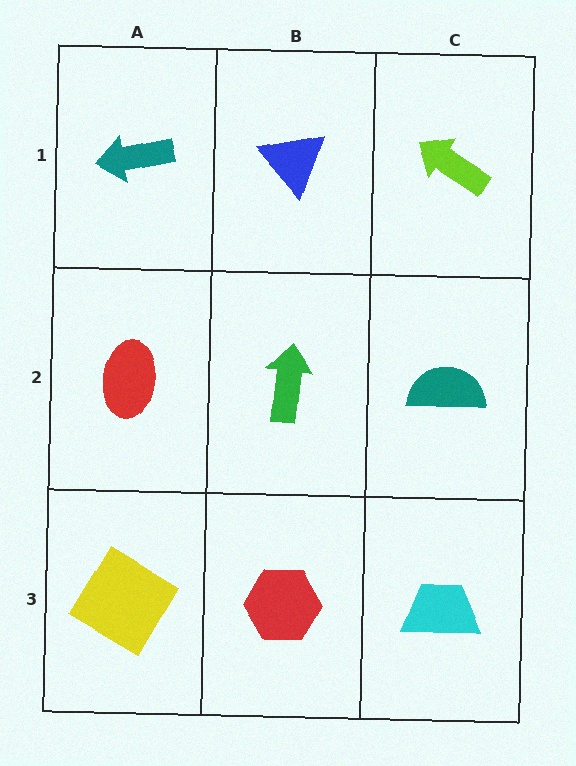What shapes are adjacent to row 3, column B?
A green arrow (row 2, column B), a yellow diamond (row 3, column A), a cyan trapezoid (row 3, column C).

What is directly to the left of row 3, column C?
A red hexagon.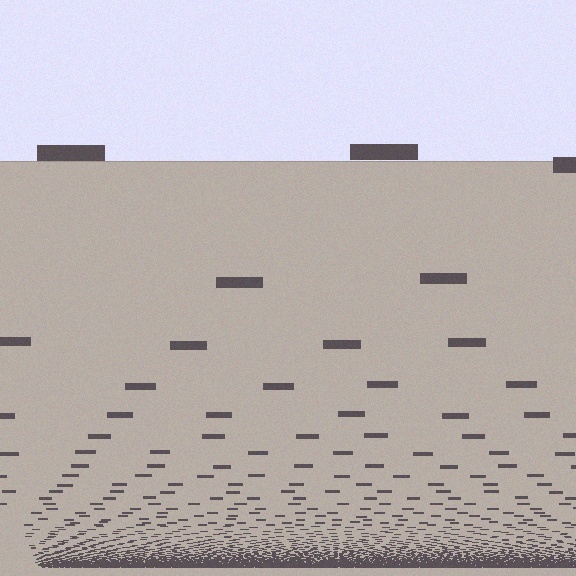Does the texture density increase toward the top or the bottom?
Density increases toward the bottom.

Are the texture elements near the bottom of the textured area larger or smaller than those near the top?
Smaller. The gradient is inverted — elements near the bottom are smaller and denser.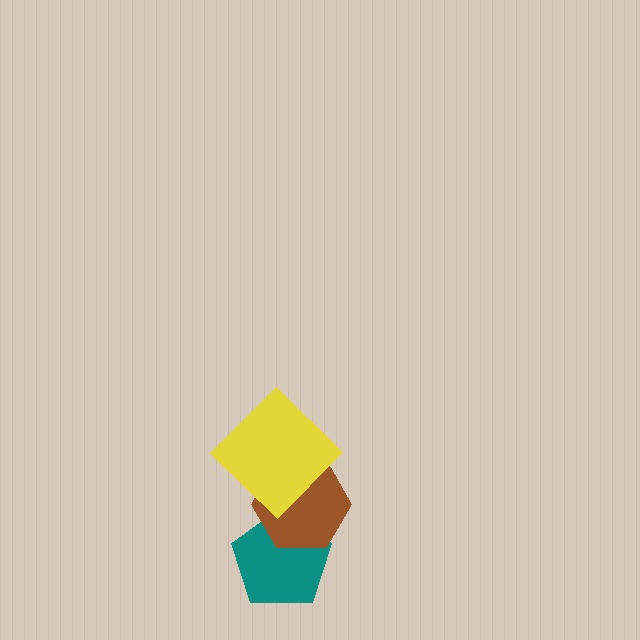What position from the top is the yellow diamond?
The yellow diamond is 1st from the top.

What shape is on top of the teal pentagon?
The brown hexagon is on top of the teal pentagon.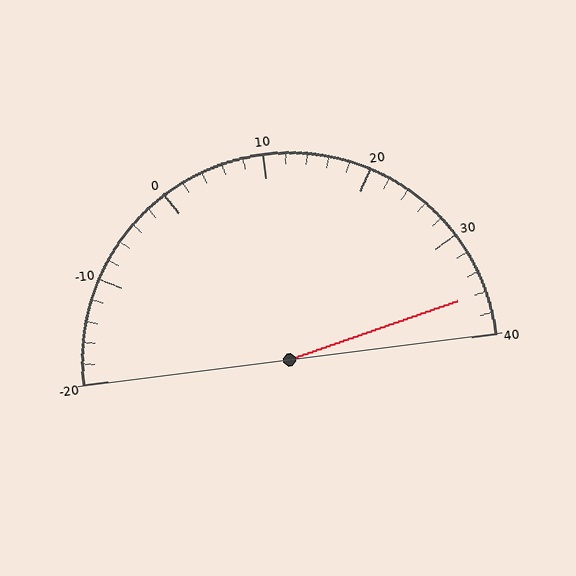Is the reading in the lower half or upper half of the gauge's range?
The reading is in the upper half of the range (-20 to 40).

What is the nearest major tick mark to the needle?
The nearest major tick mark is 40.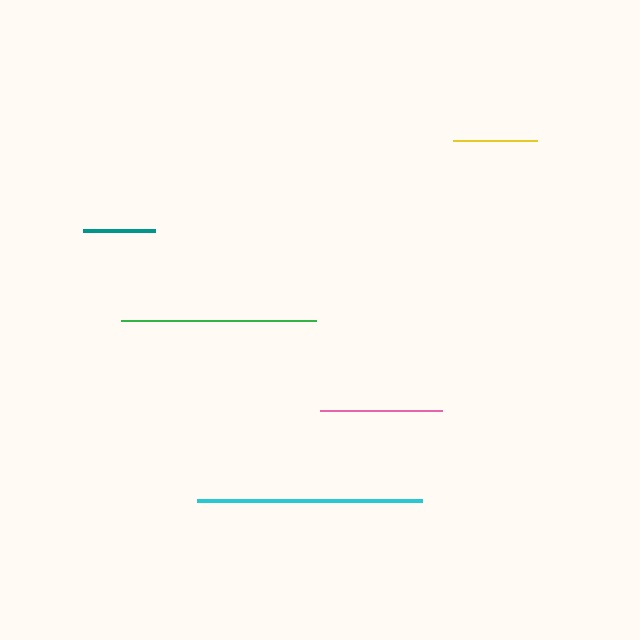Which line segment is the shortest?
The teal line is the shortest at approximately 71 pixels.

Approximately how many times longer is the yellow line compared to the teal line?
The yellow line is approximately 1.2 times the length of the teal line.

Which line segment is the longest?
The cyan line is the longest at approximately 225 pixels.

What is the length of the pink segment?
The pink segment is approximately 122 pixels long.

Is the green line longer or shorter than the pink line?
The green line is longer than the pink line.